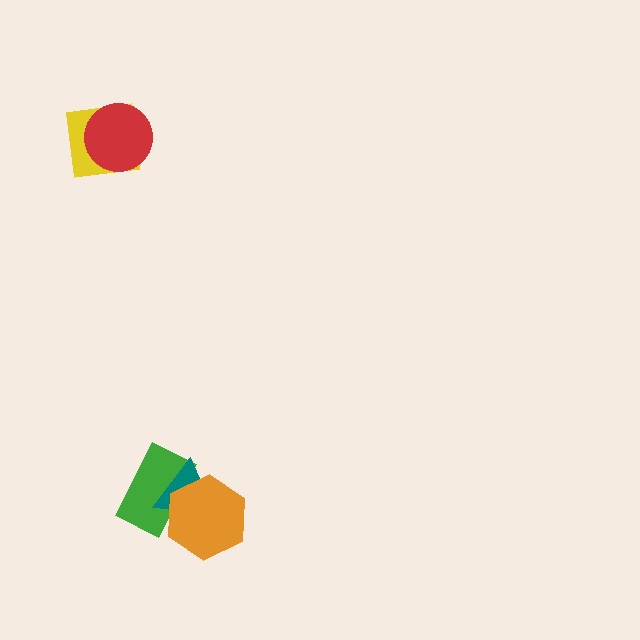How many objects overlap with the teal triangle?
2 objects overlap with the teal triangle.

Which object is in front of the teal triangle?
The orange hexagon is in front of the teal triangle.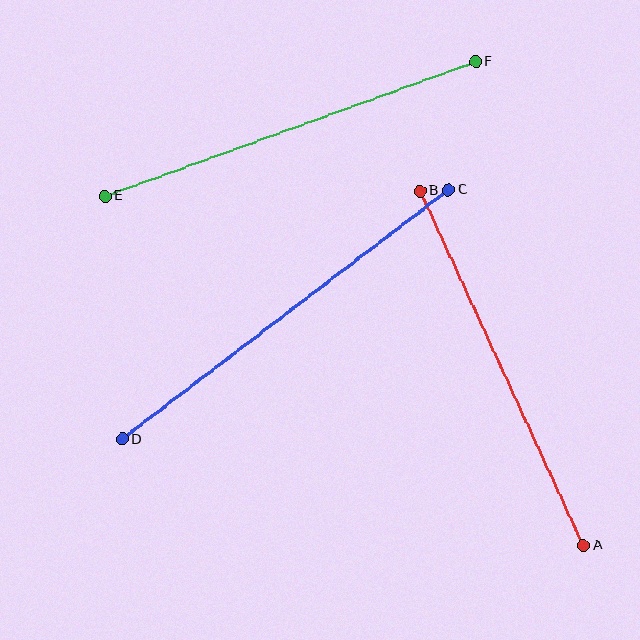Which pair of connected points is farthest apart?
Points C and D are farthest apart.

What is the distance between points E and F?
The distance is approximately 394 pixels.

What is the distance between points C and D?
The distance is approximately 411 pixels.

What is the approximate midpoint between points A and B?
The midpoint is at approximately (502, 368) pixels.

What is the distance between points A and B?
The distance is approximately 391 pixels.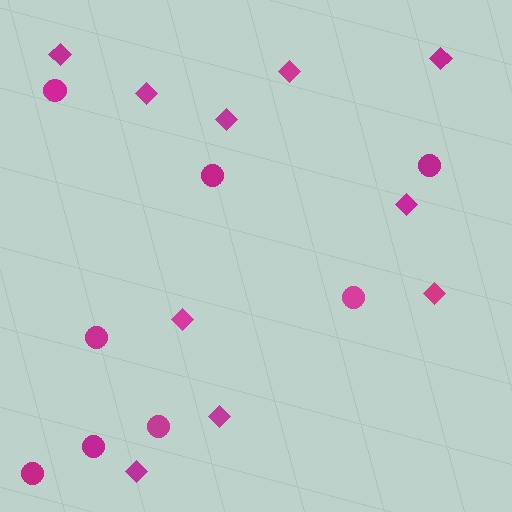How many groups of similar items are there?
There are 2 groups: one group of circles (8) and one group of diamonds (10).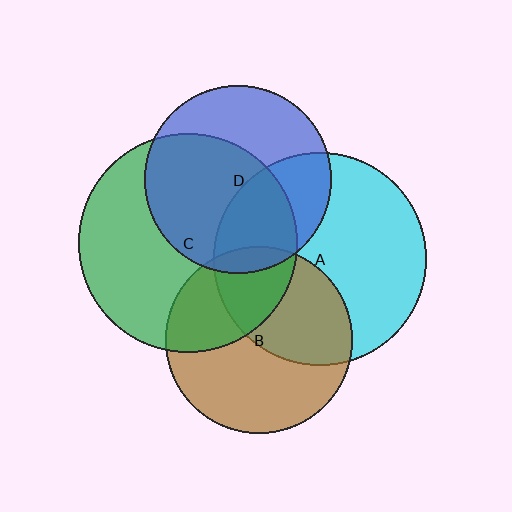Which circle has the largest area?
Circle C (green).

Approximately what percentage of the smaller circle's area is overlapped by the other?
Approximately 30%.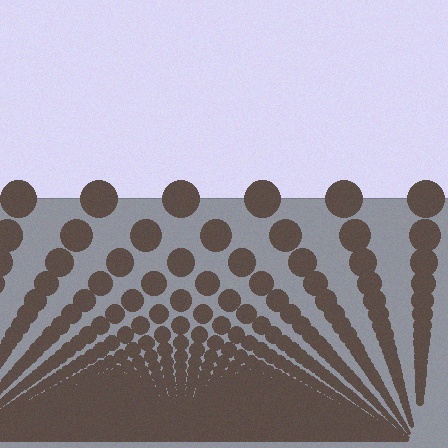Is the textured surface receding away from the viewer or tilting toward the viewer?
The surface appears to tilt toward the viewer. Texture elements get larger and sparser toward the top.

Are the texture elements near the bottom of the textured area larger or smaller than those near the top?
Smaller. The gradient is inverted — elements near the bottom are smaller and denser.